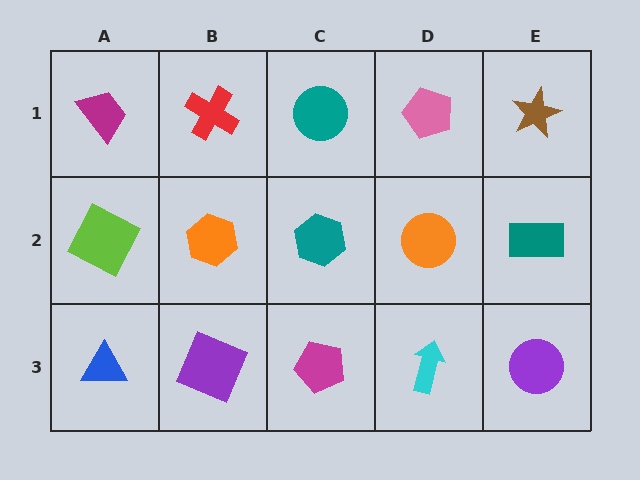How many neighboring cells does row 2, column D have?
4.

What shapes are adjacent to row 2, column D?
A pink pentagon (row 1, column D), a cyan arrow (row 3, column D), a teal hexagon (row 2, column C), a teal rectangle (row 2, column E).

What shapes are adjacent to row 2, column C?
A teal circle (row 1, column C), a magenta pentagon (row 3, column C), an orange hexagon (row 2, column B), an orange circle (row 2, column D).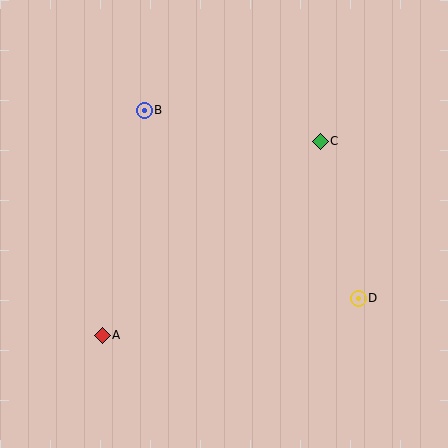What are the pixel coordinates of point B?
Point B is at (144, 110).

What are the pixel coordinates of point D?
Point D is at (358, 298).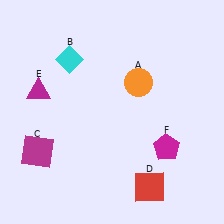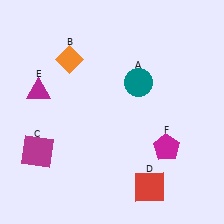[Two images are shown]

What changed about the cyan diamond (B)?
In Image 1, B is cyan. In Image 2, it changed to orange.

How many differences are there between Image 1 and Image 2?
There are 2 differences between the two images.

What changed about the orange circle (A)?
In Image 1, A is orange. In Image 2, it changed to teal.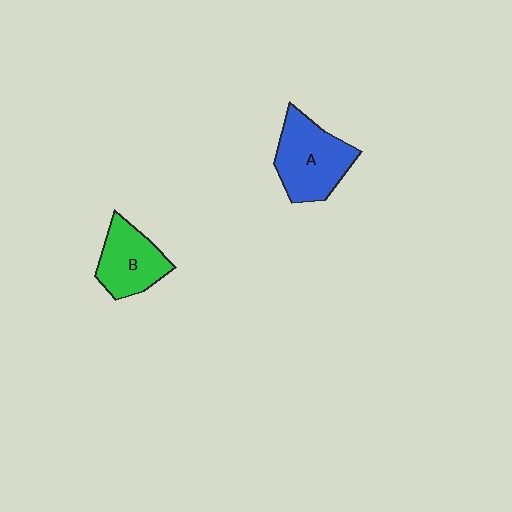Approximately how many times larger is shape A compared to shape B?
Approximately 1.3 times.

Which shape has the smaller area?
Shape B (green).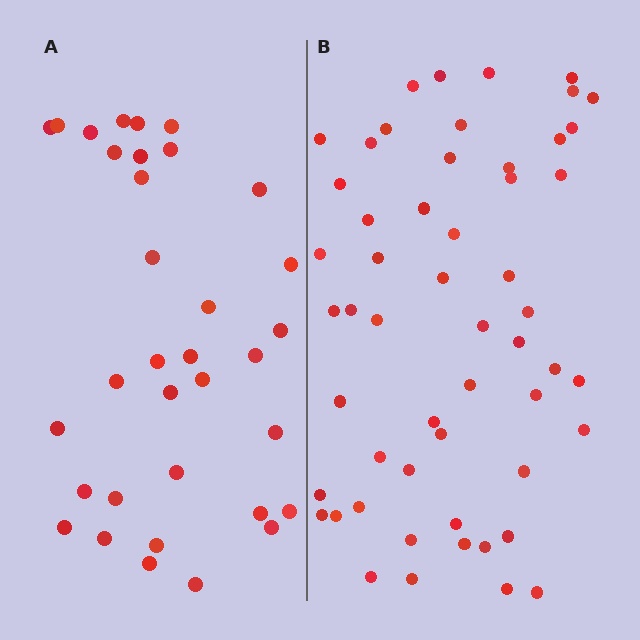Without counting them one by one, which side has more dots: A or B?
Region B (the right region) has more dots.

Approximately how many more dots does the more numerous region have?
Region B has approximately 20 more dots than region A.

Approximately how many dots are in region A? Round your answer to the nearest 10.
About 30 dots. (The exact count is 34, which rounds to 30.)